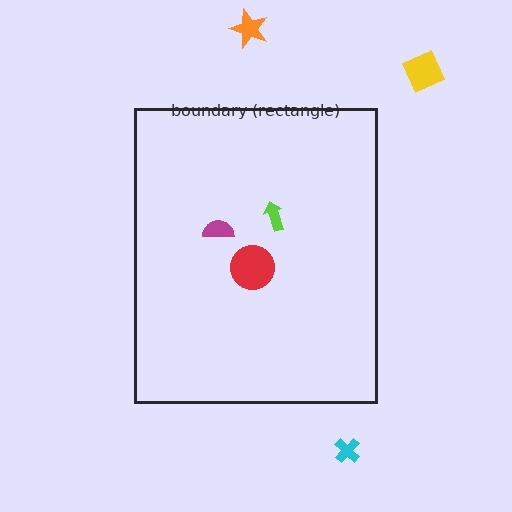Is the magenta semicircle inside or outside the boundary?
Inside.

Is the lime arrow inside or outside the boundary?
Inside.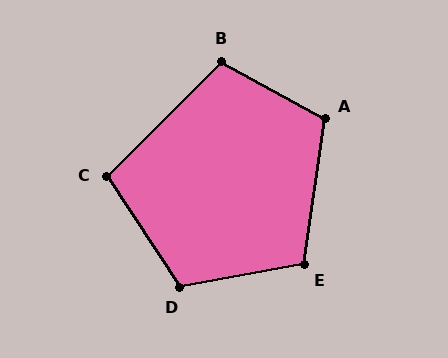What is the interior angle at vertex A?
Approximately 111 degrees (obtuse).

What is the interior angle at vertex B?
Approximately 106 degrees (obtuse).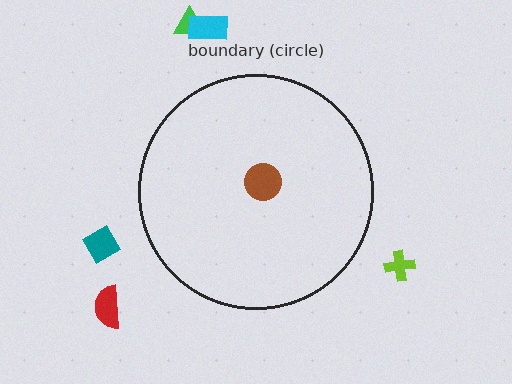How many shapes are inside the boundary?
1 inside, 5 outside.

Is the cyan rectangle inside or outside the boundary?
Outside.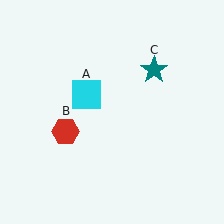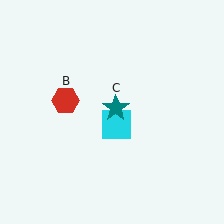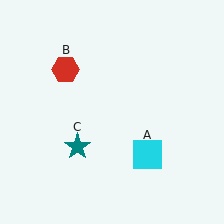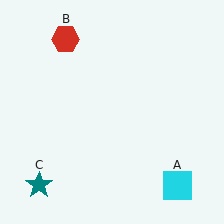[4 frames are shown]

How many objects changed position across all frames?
3 objects changed position: cyan square (object A), red hexagon (object B), teal star (object C).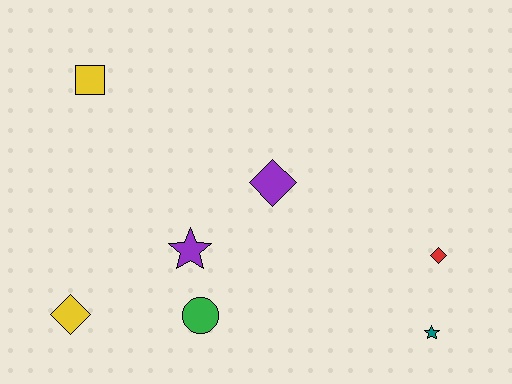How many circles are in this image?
There is 1 circle.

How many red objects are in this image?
There is 1 red object.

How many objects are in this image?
There are 7 objects.